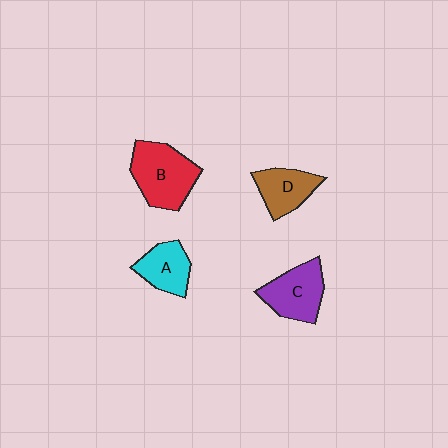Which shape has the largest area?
Shape B (red).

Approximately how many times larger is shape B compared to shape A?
Approximately 1.5 times.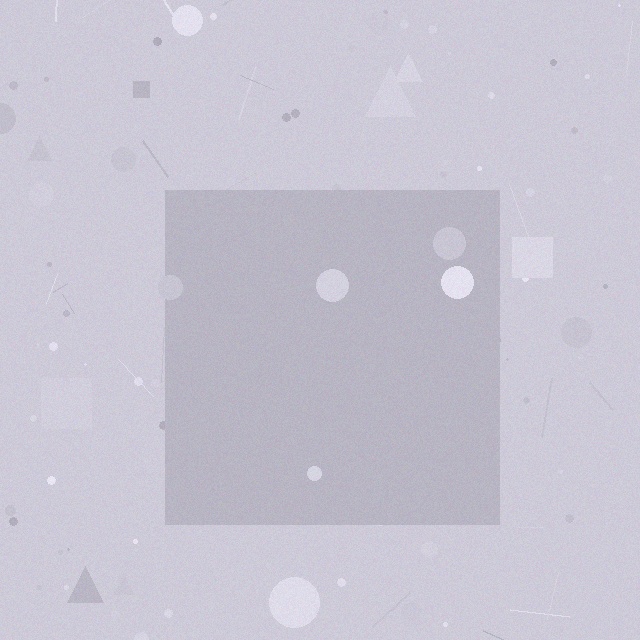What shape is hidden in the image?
A square is hidden in the image.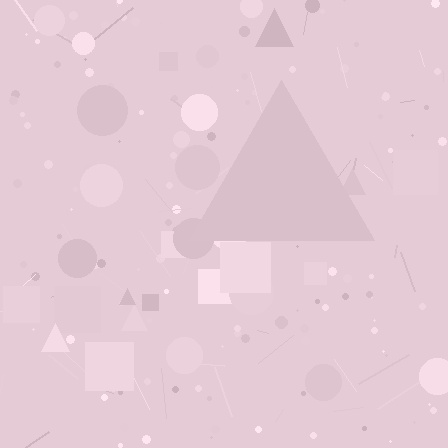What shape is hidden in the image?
A triangle is hidden in the image.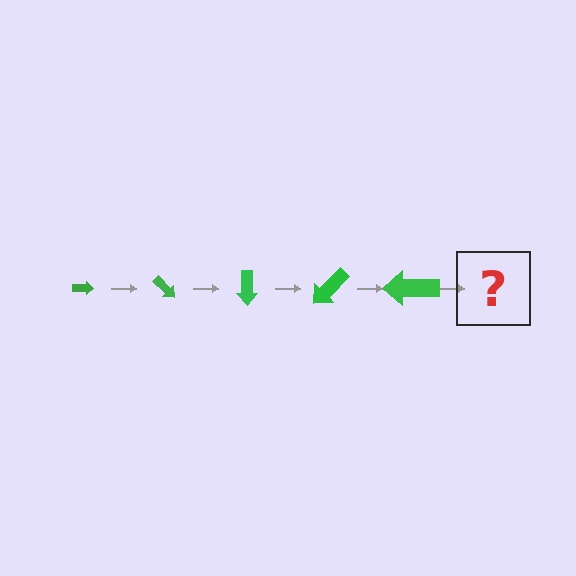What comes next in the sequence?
The next element should be an arrow, larger than the previous one and rotated 225 degrees from the start.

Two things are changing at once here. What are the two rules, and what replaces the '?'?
The two rules are that the arrow grows larger each step and it rotates 45 degrees each step. The '?' should be an arrow, larger than the previous one and rotated 225 degrees from the start.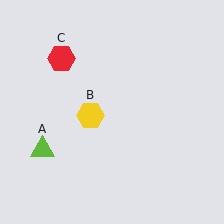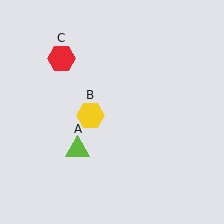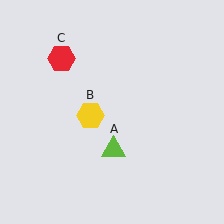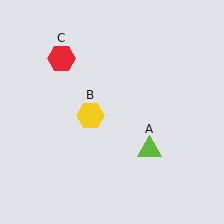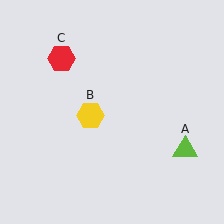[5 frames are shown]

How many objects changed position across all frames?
1 object changed position: lime triangle (object A).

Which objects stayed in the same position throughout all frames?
Yellow hexagon (object B) and red hexagon (object C) remained stationary.